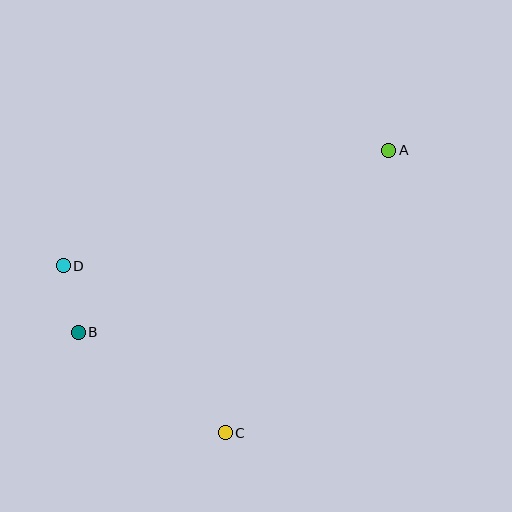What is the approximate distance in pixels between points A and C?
The distance between A and C is approximately 326 pixels.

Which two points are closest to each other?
Points B and D are closest to each other.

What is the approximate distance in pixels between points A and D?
The distance between A and D is approximately 345 pixels.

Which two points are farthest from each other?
Points A and B are farthest from each other.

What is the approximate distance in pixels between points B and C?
The distance between B and C is approximately 178 pixels.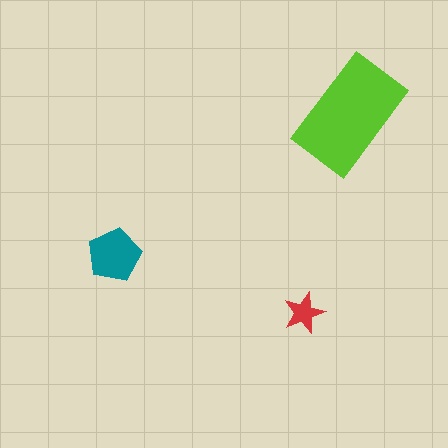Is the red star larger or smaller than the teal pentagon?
Smaller.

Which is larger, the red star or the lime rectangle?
The lime rectangle.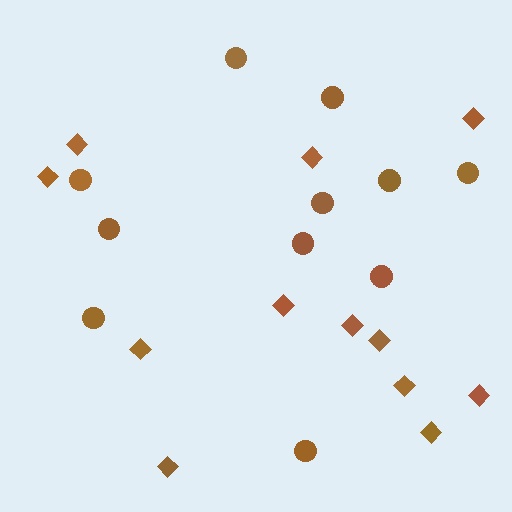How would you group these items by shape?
There are 2 groups: one group of circles (11) and one group of diamonds (12).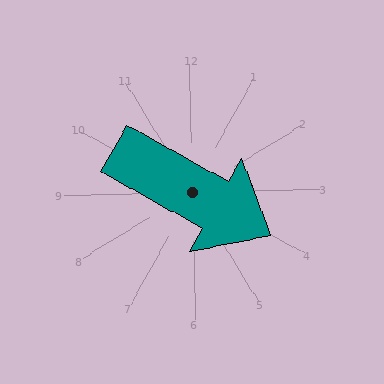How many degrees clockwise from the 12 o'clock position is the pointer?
Approximately 120 degrees.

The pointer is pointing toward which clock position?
Roughly 4 o'clock.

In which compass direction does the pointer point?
Southeast.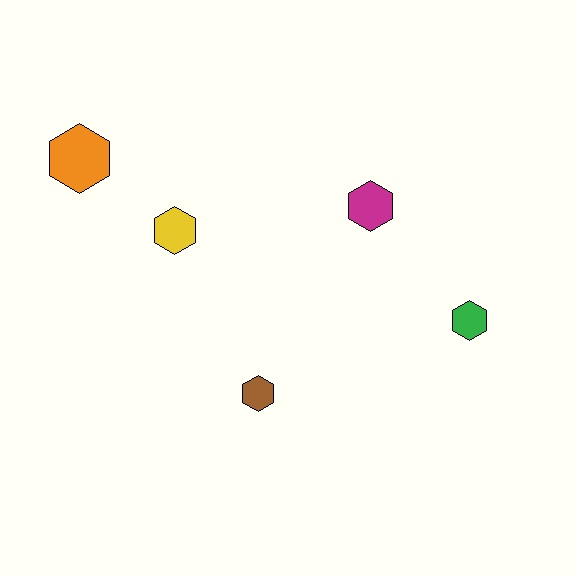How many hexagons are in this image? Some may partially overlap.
There are 5 hexagons.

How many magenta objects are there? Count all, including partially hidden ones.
There is 1 magenta object.